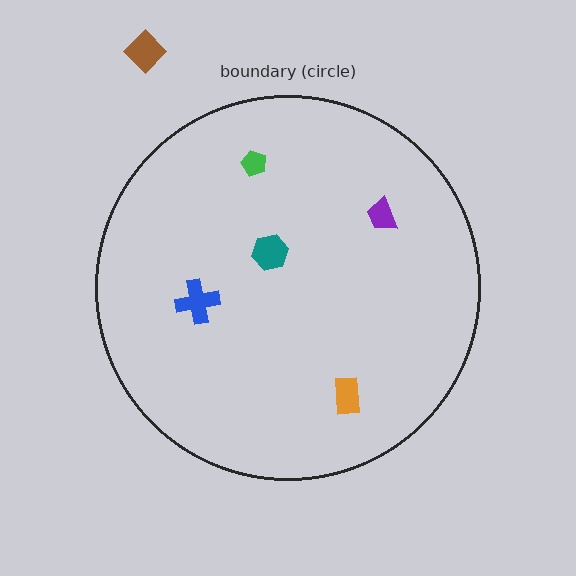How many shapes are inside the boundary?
5 inside, 1 outside.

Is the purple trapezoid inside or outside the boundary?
Inside.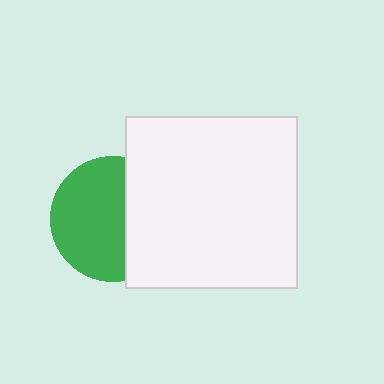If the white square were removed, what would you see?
You would see the complete green circle.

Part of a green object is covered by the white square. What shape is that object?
It is a circle.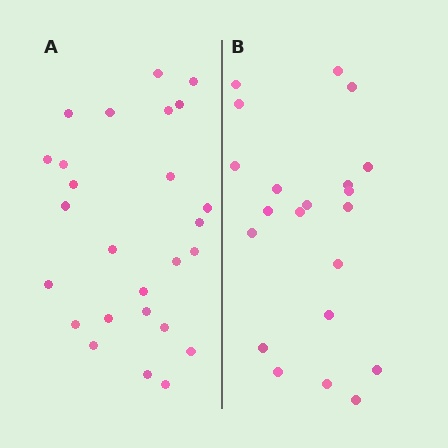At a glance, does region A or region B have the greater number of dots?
Region A (the left region) has more dots.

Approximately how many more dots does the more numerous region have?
Region A has about 5 more dots than region B.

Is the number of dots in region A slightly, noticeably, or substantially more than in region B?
Region A has only slightly more — the two regions are fairly close. The ratio is roughly 1.2 to 1.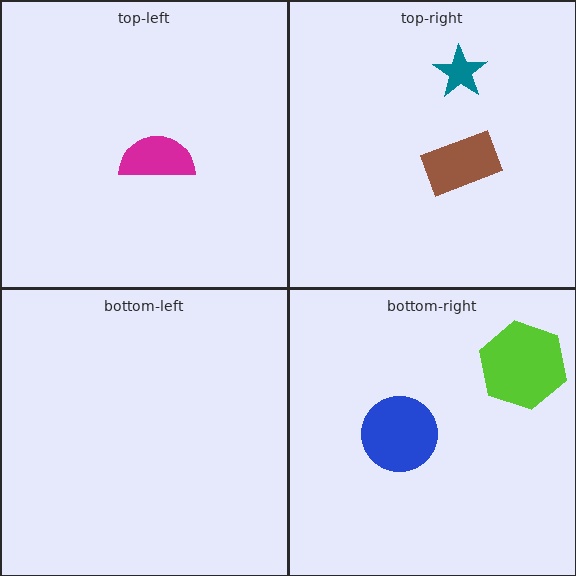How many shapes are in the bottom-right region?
2.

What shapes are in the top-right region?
The brown rectangle, the teal star.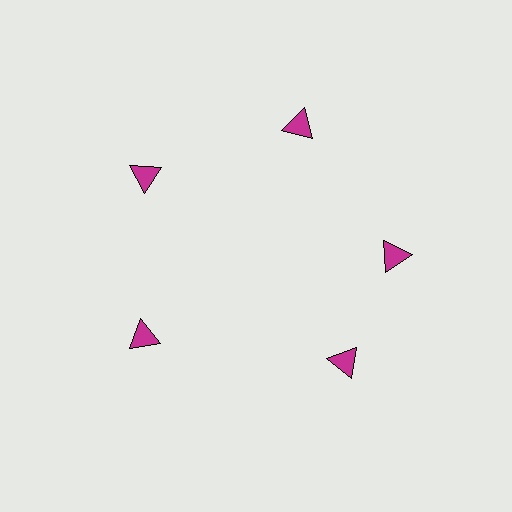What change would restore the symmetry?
The symmetry would be restored by rotating it back into even spacing with its neighbors so that all 5 triangles sit at equal angles and equal distance from the center.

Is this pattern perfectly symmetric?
No. The 5 magenta triangles are arranged in a ring, but one element near the 5 o'clock position is rotated out of alignment along the ring, breaking the 5-fold rotational symmetry.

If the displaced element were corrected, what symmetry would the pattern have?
It would have 5-fold rotational symmetry — the pattern would map onto itself every 72 degrees.